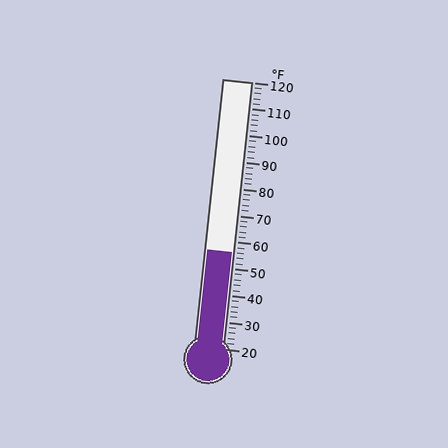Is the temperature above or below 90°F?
The temperature is below 90°F.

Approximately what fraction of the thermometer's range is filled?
The thermometer is filled to approximately 35% of its range.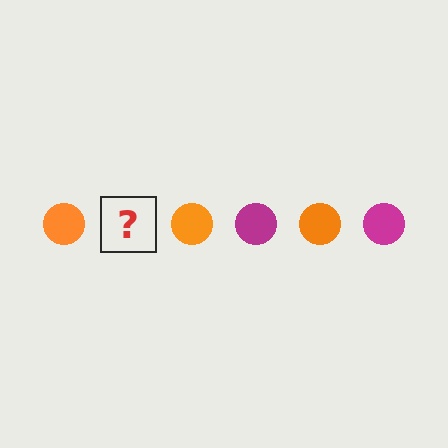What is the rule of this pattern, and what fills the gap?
The rule is that the pattern cycles through orange, magenta circles. The gap should be filled with a magenta circle.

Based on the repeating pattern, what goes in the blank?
The blank should be a magenta circle.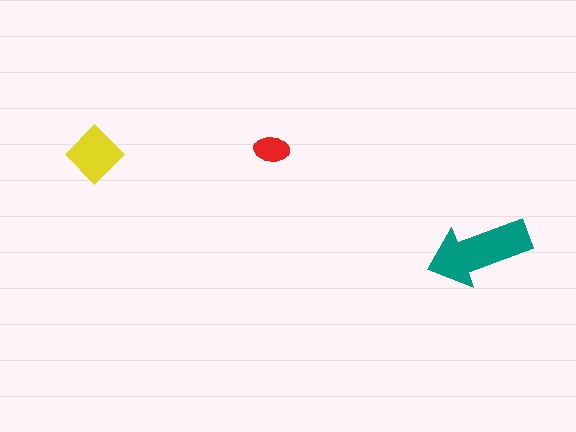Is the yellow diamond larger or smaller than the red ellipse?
Larger.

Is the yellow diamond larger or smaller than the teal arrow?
Smaller.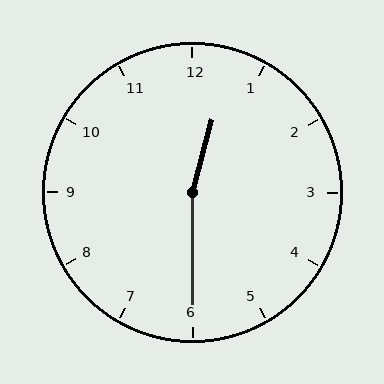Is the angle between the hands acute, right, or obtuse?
It is obtuse.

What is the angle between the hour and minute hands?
Approximately 165 degrees.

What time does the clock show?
12:30.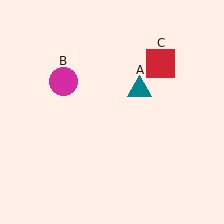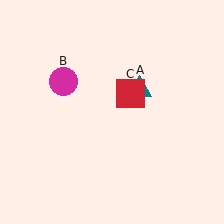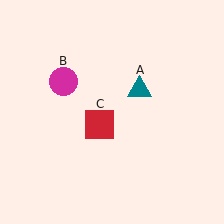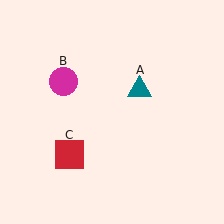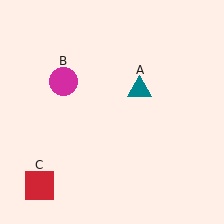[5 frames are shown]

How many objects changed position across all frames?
1 object changed position: red square (object C).